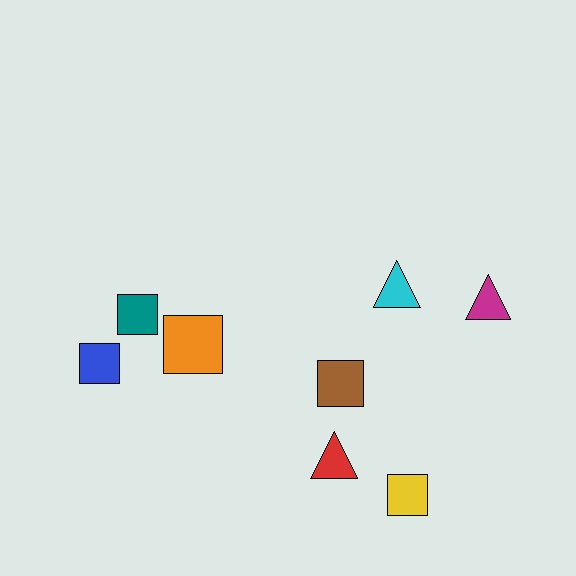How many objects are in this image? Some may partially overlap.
There are 8 objects.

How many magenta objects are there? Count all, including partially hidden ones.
There is 1 magenta object.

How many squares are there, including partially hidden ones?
There are 5 squares.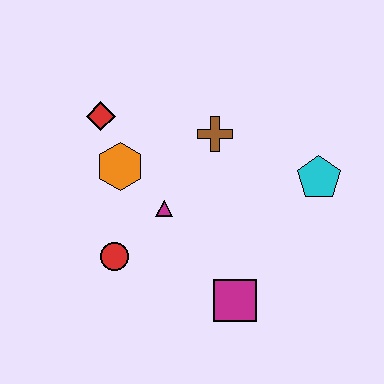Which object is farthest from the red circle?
The cyan pentagon is farthest from the red circle.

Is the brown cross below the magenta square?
No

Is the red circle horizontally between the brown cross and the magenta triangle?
No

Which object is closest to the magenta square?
The magenta triangle is closest to the magenta square.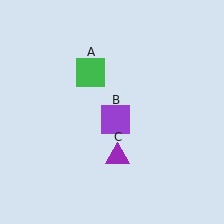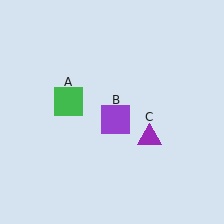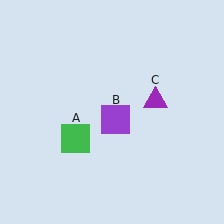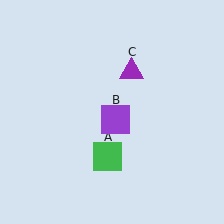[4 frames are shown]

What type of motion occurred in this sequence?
The green square (object A), purple triangle (object C) rotated counterclockwise around the center of the scene.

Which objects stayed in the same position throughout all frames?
Purple square (object B) remained stationary.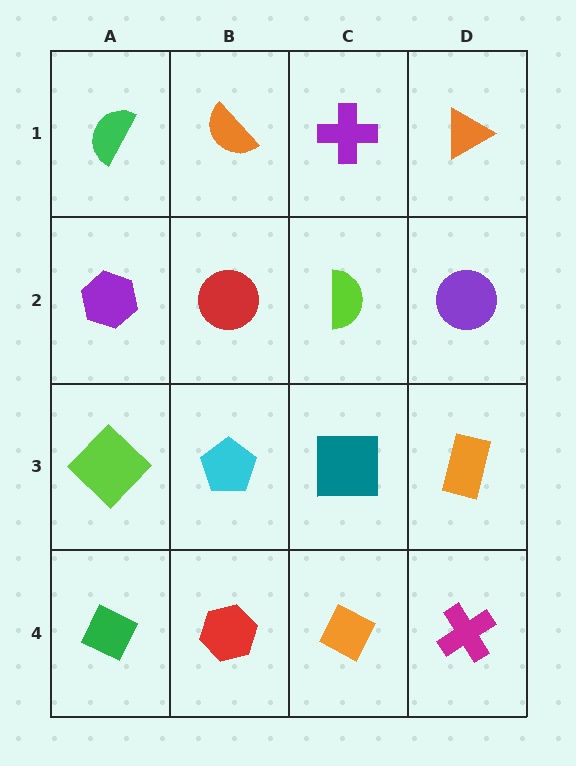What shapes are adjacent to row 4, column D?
An orange rectangle (row 3, column D), an orange diamond (row 4, column C).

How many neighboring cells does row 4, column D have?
2.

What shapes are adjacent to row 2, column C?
A purple cross (row 1, column C), a teal square (row 3, column C), a red circle (row 2, column B), a purple circle (row 2, column D).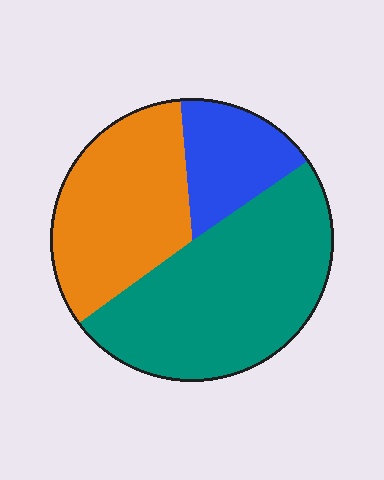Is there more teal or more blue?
Teal.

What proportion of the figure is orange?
Orange covers 34% of the figure.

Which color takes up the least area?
Blue, at roughly 15%.